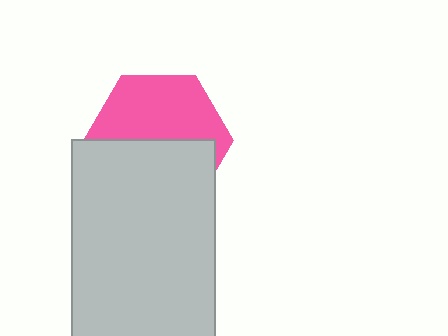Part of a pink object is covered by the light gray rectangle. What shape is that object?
It is a hexagon.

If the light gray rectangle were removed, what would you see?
You would see the complete pink hexagon.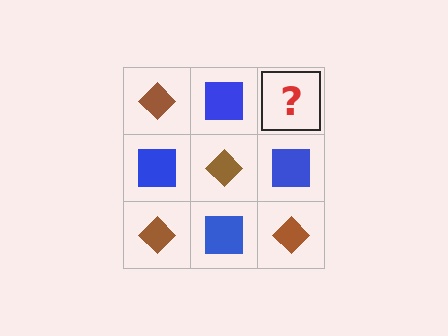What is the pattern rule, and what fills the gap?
The rule is that it alternates brown diamond and blue square in a checkerboard pattern. The gap should be filled with a brown diamond.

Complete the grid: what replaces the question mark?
The question mark should be replaced with a brown diamond.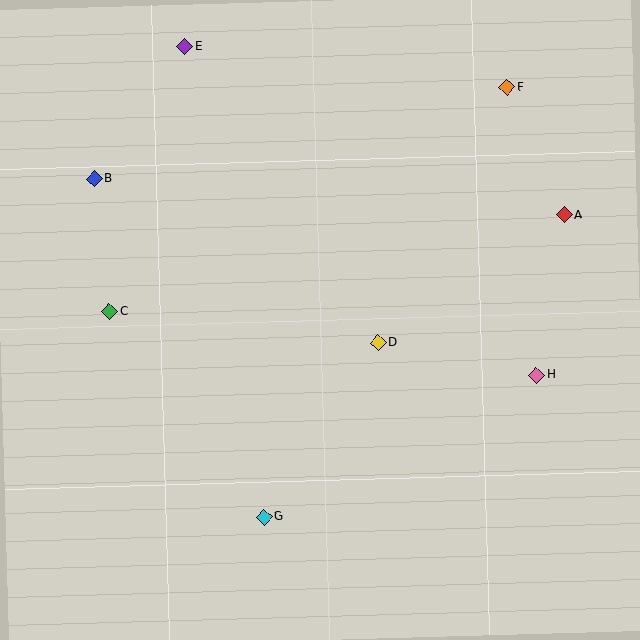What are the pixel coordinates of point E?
Point E is at (185, 46).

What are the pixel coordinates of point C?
Point C is at (109, 311).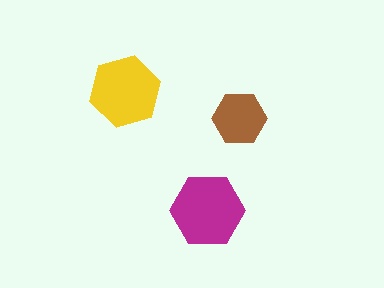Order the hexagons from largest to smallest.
the magenta one, the yellow one, the brown one.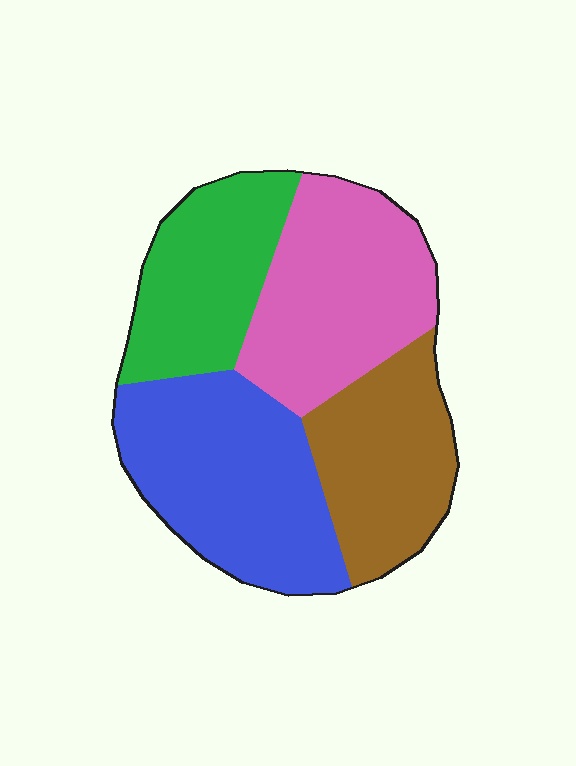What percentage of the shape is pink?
Pink covers 27% of the shape.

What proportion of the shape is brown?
Brown takes up less than a quarter of the shape.